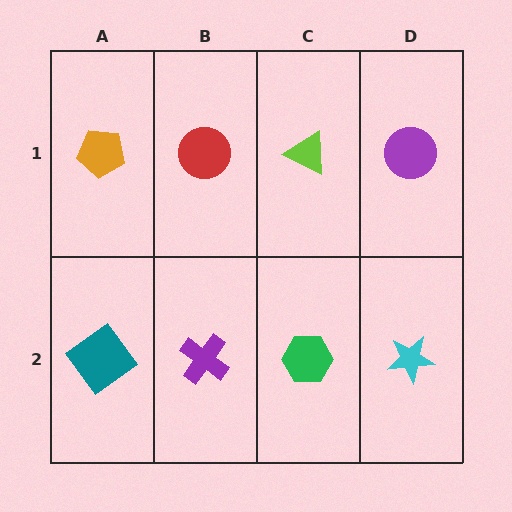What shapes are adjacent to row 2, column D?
A purple circle (row 1, column D), a green hexagon (row 2, column C).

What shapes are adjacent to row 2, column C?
A lime triangle (row 1, column C), a purple cross (row 2, column B), a cyan star (row 2, column D).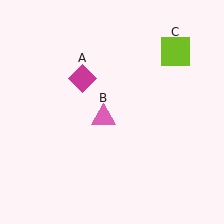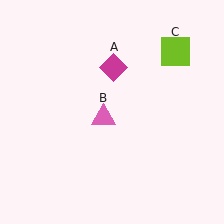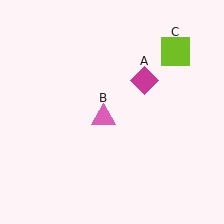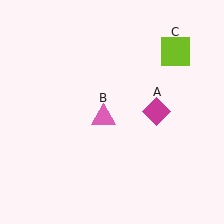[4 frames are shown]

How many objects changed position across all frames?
1 object changed position: magenta diamond (object A).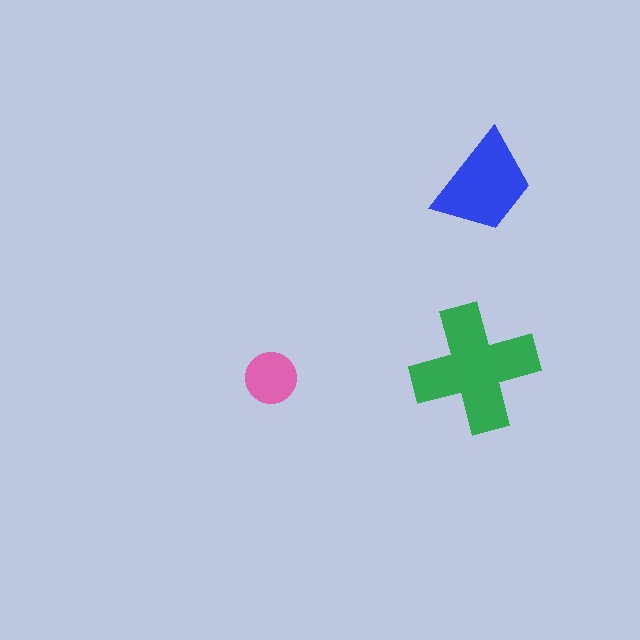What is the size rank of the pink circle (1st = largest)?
3rd.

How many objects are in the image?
There are 3 objects in the image.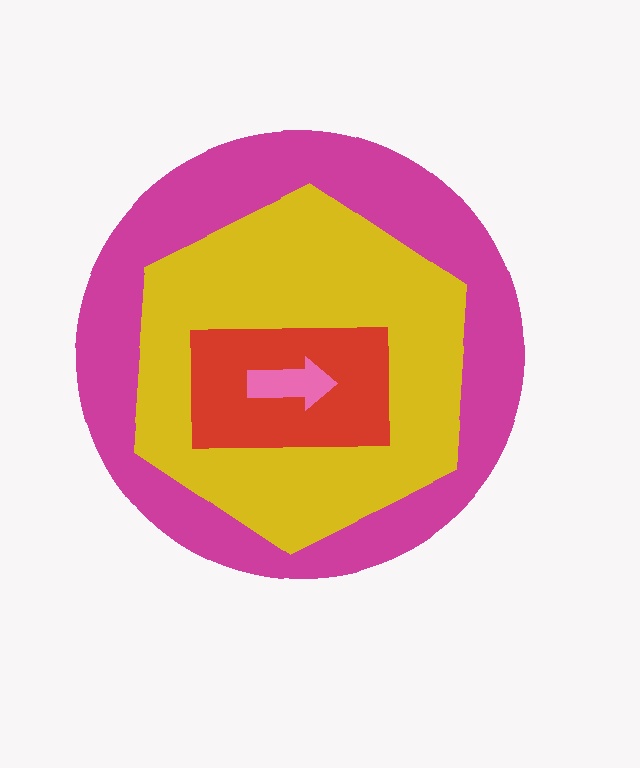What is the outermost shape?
The magenta circle.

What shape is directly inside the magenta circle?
The yellow hexagon.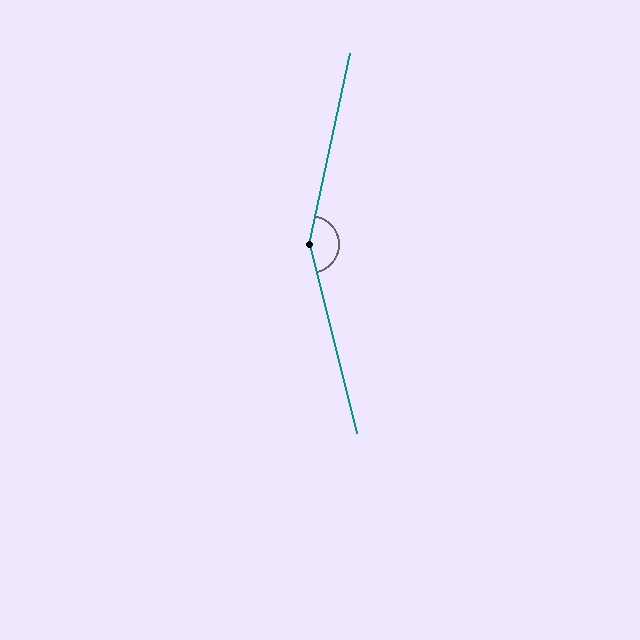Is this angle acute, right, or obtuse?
It is obtuse.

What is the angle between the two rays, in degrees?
Approximately 154 degrees.